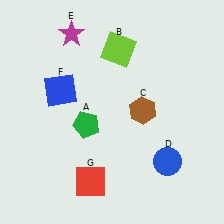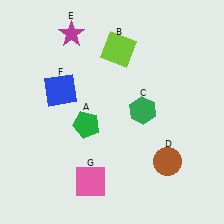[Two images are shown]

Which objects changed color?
C changed from brown to green. D changed from blue to brown. G changed from red to pink.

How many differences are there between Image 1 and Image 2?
There are 3 differences between the two images.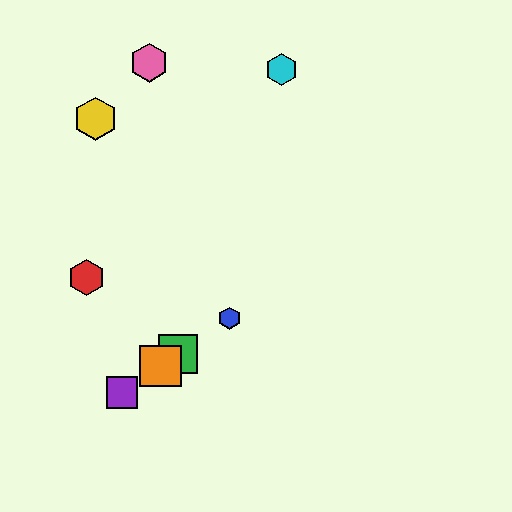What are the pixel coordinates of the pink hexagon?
The pink hexagon is at (149, 63).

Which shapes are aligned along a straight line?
The blue hexagon, the green square, the purple square, the orange square are aligned along a straight line.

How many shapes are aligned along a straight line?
4 shapes (the blue hexagon, the green square, the purple square, the orange square) are aligned along a straight line.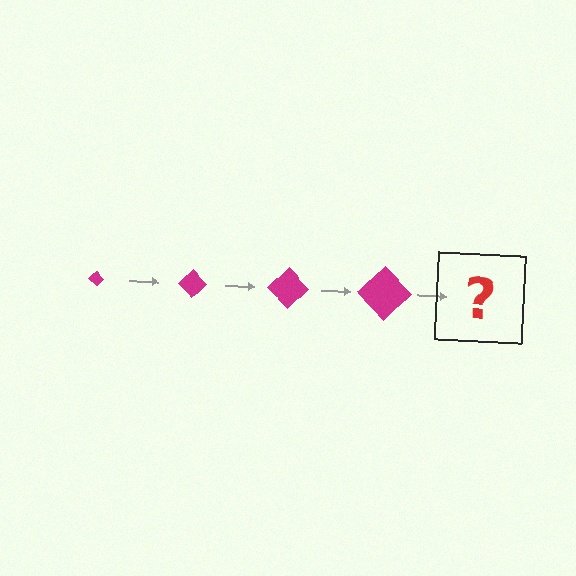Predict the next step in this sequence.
The next step is a magenta diamond, larger than the previous one.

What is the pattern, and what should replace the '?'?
The pattern is that the diamond gets progressively larger each step. The '?' should be a magenta diamond, larger than the previous one.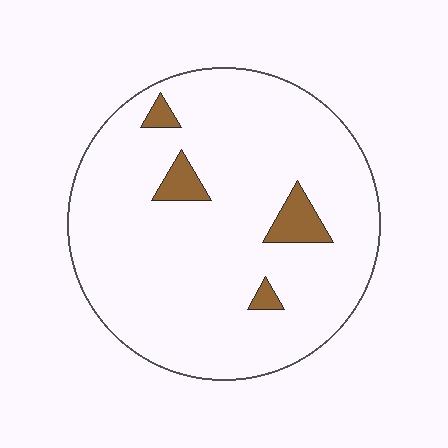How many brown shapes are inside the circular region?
4.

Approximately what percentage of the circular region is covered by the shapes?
Approximately 5%.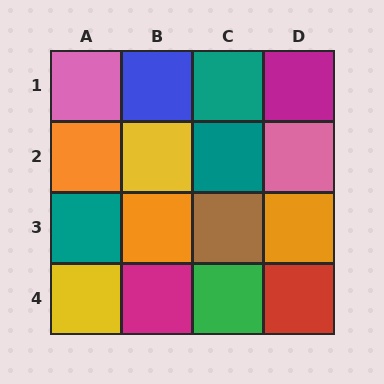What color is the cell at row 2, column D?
Pink.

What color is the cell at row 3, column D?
Orange.